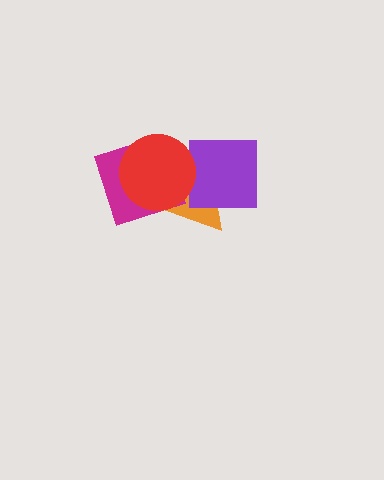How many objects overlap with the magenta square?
2 objects overlap with the magenta square.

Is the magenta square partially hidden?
Yes, it is partially covered by another shape.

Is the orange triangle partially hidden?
Yes, it is partially covered by another shape.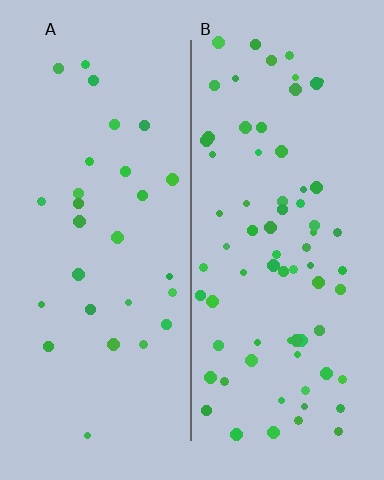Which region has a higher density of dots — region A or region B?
B (the right).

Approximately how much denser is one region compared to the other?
Approximately 2.5× — region B over region A.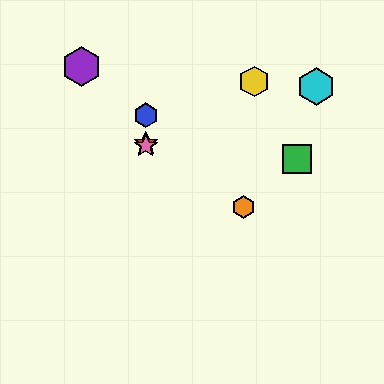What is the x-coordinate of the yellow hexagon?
The yellow hexagon is at x≈254.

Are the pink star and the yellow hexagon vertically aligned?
No, the pink star is at x≈146 and the yellow hexagon is at x≈254.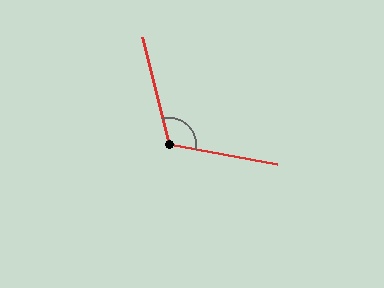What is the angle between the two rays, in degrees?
Approximately 115 degrees.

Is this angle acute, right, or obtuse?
It is obtuse.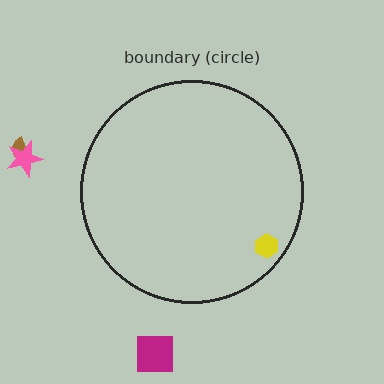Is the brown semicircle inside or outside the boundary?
Outside.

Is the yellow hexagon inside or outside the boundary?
Inside.